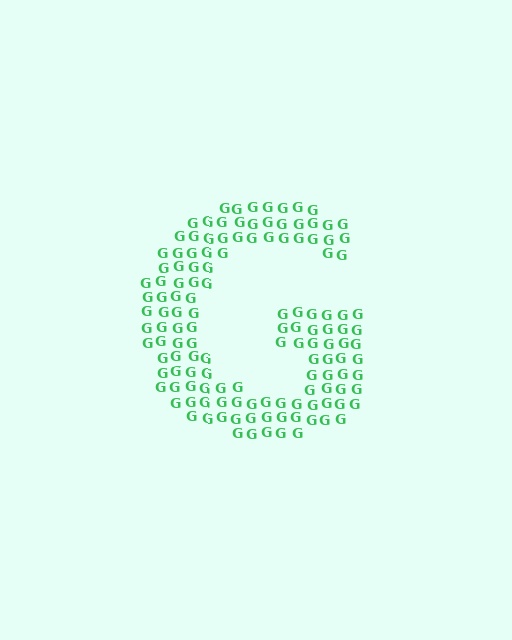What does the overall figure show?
The overall figure shows the letter G.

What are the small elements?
The small elements are letter G's.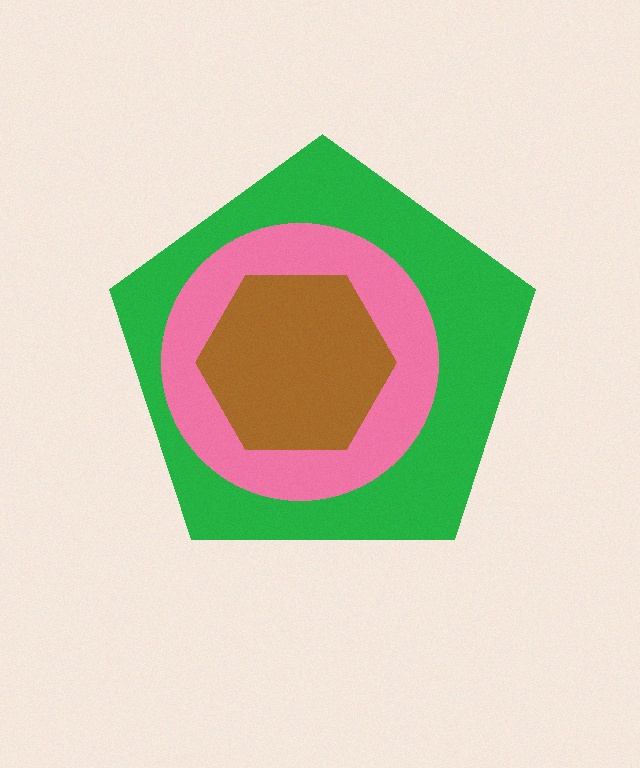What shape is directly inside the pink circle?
The brown hexagon.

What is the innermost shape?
The brown hexagon.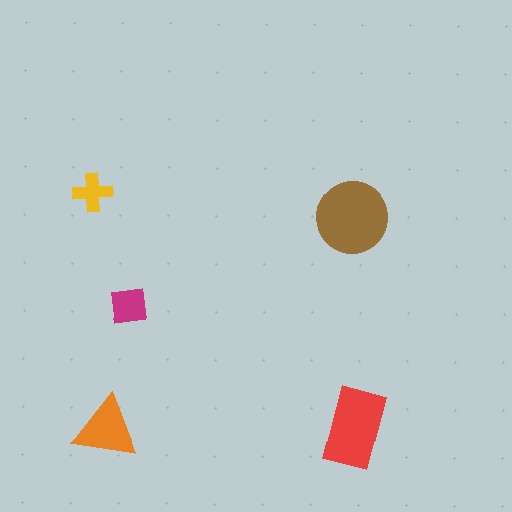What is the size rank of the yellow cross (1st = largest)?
5th.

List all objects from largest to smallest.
The brown circle, the red rectangle, the orange triangle, the magenta square, the yellow cross.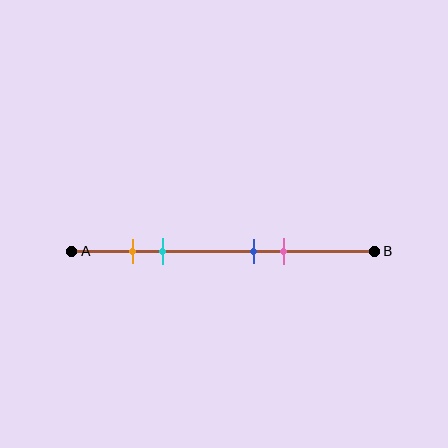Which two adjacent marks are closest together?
The orange and cyan marks are the closest adjacent pair.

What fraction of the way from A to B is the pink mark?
The pink mark is approximately 70% (0.7) of the way from A to B.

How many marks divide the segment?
There are 4 marks dividing the segment.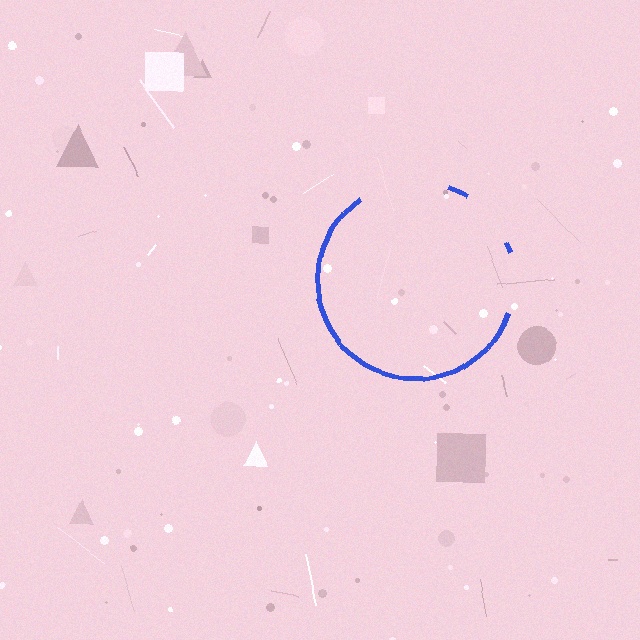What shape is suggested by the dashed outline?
The dashed outline suggests a circle.